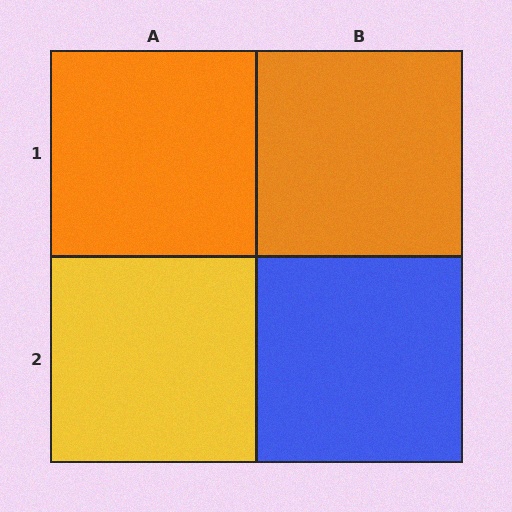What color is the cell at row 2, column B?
Blue.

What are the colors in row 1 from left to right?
Orange, orange.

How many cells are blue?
1 cell is blue.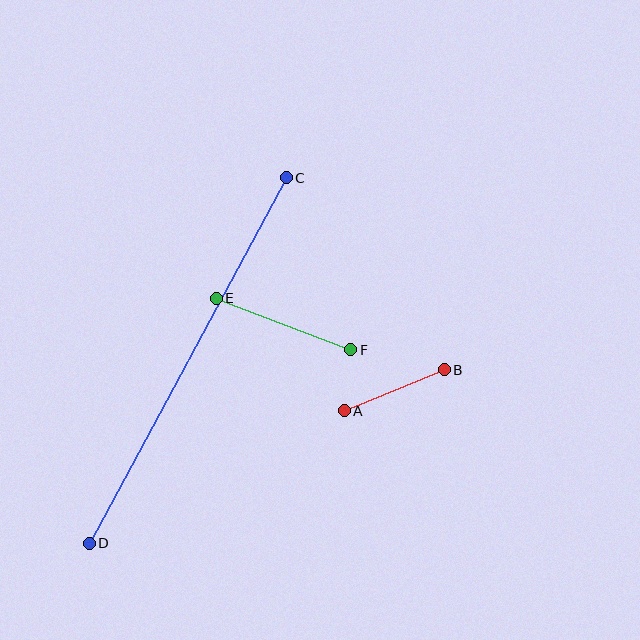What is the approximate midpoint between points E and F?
The midpoint is at approximately (283, 324) pixels.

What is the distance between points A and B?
The distance is approximately 108 pixels.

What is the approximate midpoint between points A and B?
The midpoint is at approximately (394, 390) pixels.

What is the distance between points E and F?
The distance is approximately 144 pixels.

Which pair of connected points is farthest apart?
Points C and D are farthest apart.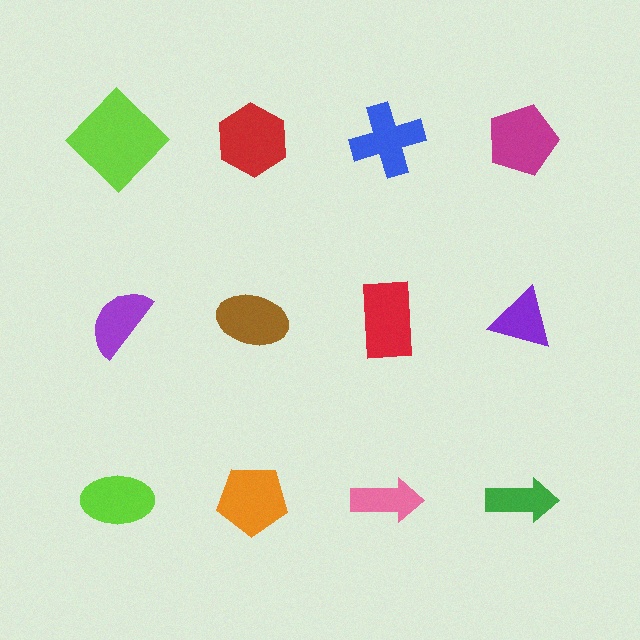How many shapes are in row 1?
4 shapes.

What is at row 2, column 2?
A brown ellipse.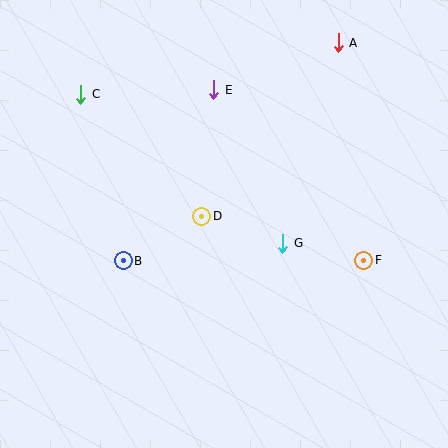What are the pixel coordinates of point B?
Point B is at (123, 261).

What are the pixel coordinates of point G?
Point G is at (283, 243).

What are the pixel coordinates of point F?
Point F is at (364, 260).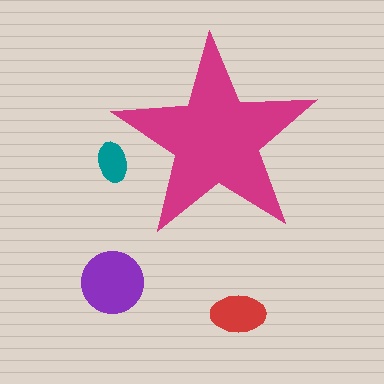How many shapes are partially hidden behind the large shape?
1 shape is partially hidden.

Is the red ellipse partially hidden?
No, the red ellipse is fully visible.